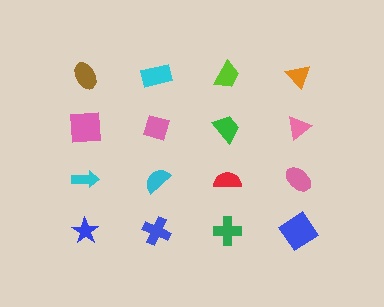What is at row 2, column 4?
A pink triangle.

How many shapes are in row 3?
4 shapes.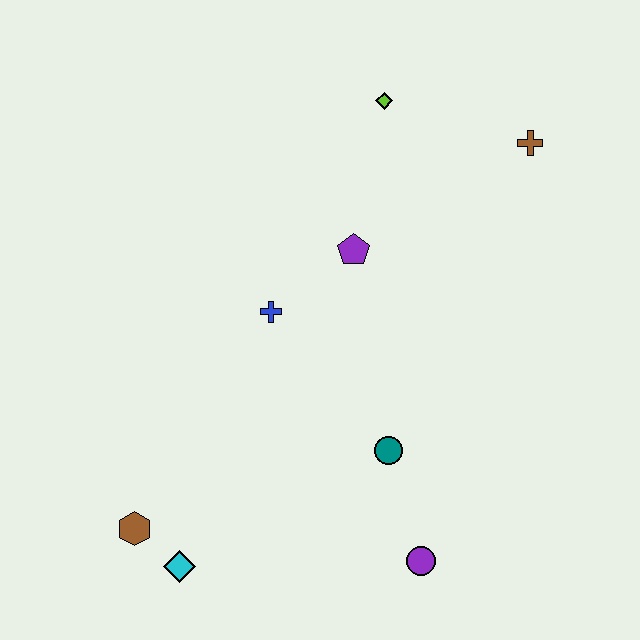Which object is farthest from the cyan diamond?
The brown cross is farthest from the cyan diamond.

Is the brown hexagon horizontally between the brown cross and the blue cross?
No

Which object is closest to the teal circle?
The purple circle is closest to the teal circle.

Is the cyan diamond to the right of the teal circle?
No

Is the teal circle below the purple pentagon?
Yes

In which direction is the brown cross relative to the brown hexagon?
The brown cross is to the right of the brown hexagon.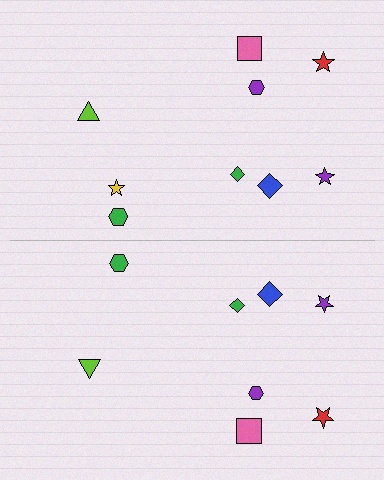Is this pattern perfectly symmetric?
No, the pattern is not perfectly symmetric. A yellow star is missing from the bottom side.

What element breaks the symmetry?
A yellow star is missing from the bottom side.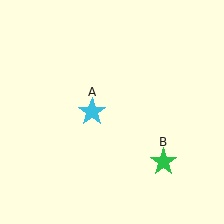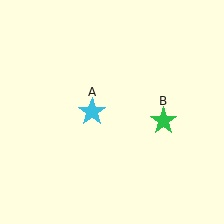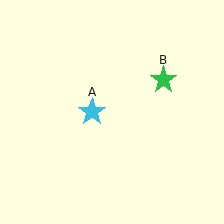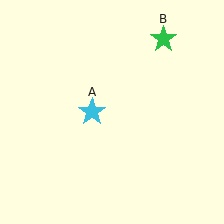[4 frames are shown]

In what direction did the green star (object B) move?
The green star (object B) moved up.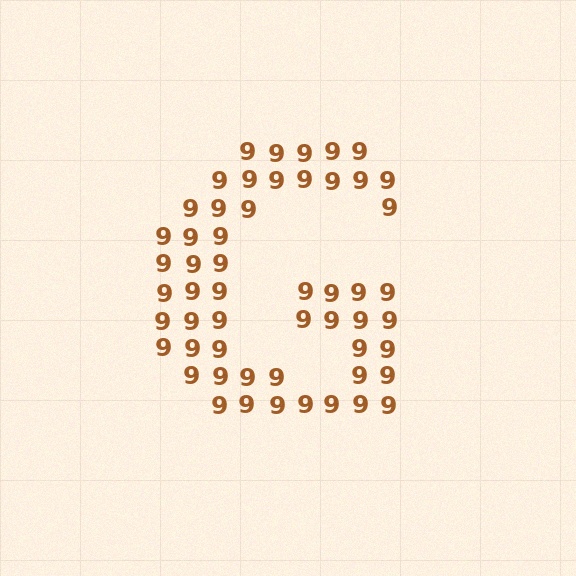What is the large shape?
The large shape is the letter G.